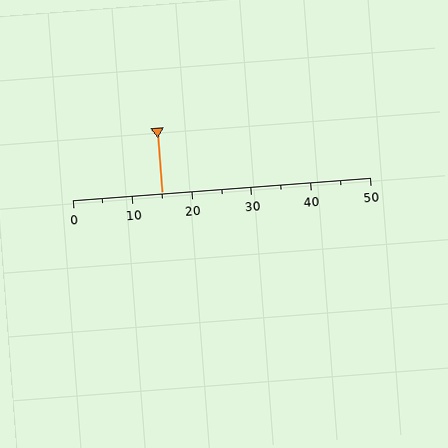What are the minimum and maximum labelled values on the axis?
The axis runs from 0 to 50.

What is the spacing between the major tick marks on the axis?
The major ticks are spaced 10 apart.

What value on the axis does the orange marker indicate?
The marker indicates approximately 15.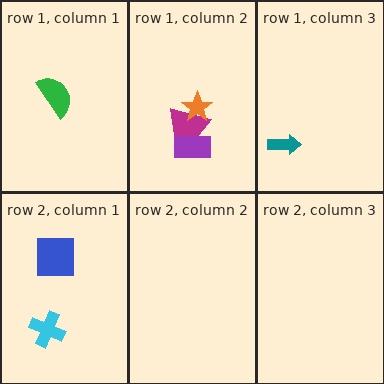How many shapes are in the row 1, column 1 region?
1.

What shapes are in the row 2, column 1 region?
The cyan cross, the blue square.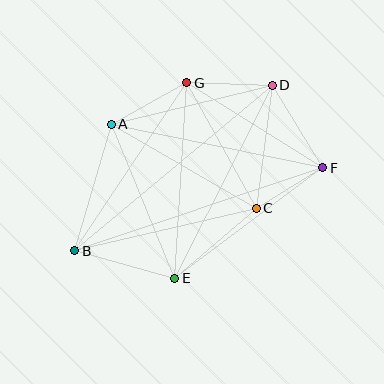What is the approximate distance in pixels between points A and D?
The distance between A and D is approximately 166 pixels.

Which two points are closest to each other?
Points C and F are closest to each other.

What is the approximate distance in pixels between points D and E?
The distance between D and E is approximately 216 pixels.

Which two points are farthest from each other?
Points B and F are farthest from each other.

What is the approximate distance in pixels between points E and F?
The distance between E and F is approximately 185 pixels.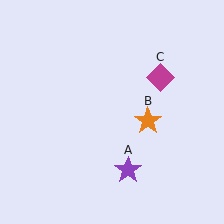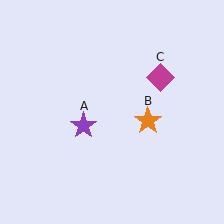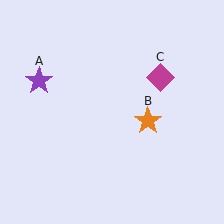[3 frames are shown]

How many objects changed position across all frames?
1 object changed position: purple star (object A).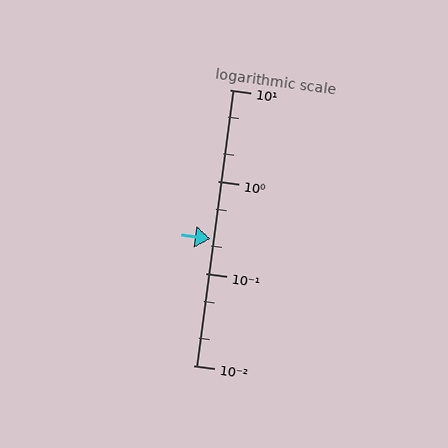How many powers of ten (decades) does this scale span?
The scale spans 3 decades, from 0.01 to 10.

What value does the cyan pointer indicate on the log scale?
The pointer indicates approximately 0.24.